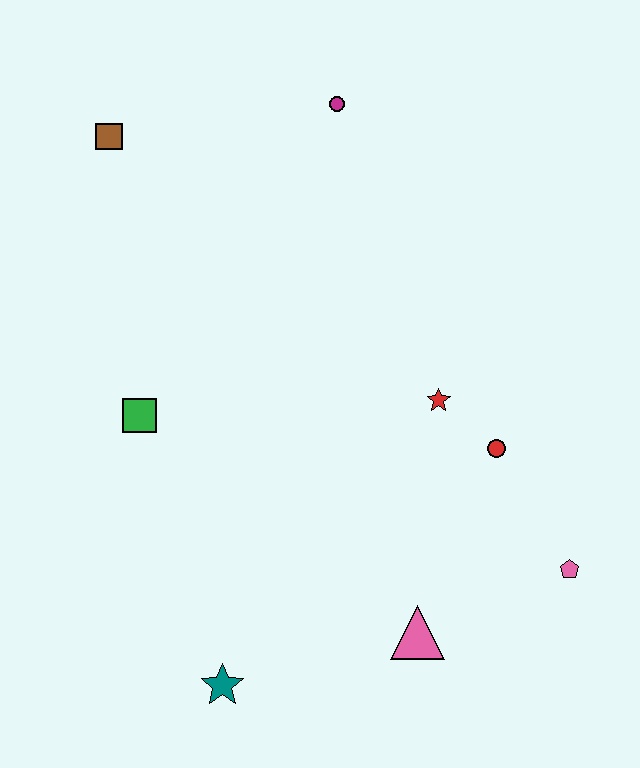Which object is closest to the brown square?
The magenta circle is closest to the brown square.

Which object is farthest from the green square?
The pink pentagon is farthest from the green square.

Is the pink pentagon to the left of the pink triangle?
No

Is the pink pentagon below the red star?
Yes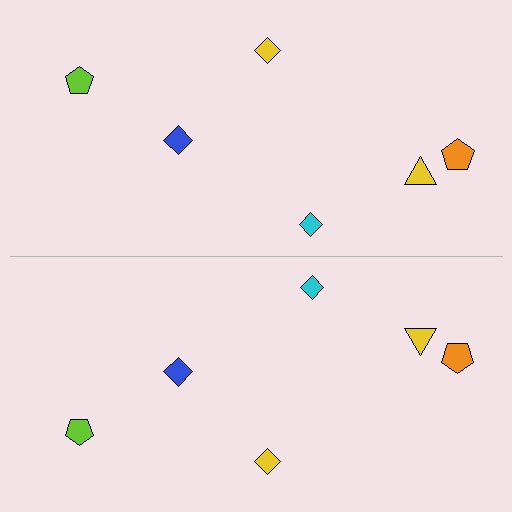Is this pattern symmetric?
Yes, this pattern has bilateral (reflection) symmetry.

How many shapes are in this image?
There are 12 shapes in this image.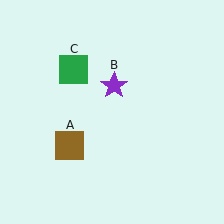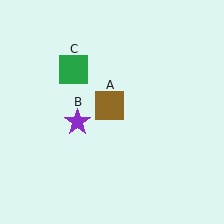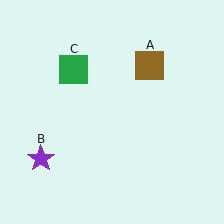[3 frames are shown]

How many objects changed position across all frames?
2 objects changed position: brown square (object A), purple star (object B).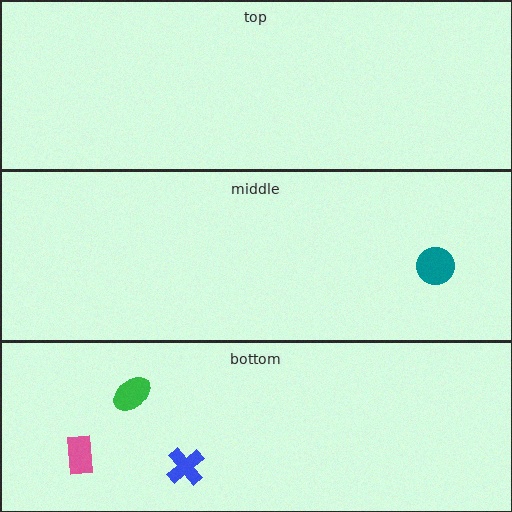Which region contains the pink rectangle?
The bottom region.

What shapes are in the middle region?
The teal circle.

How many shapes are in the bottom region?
3.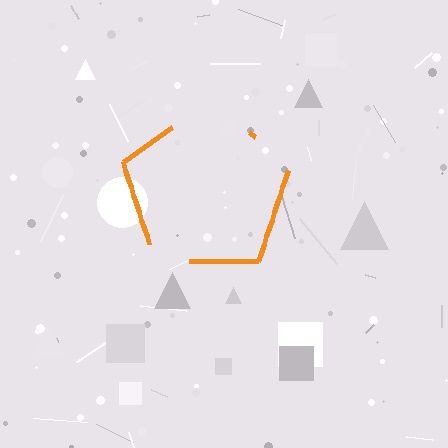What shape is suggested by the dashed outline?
The dashed outline suggests a pentagon.